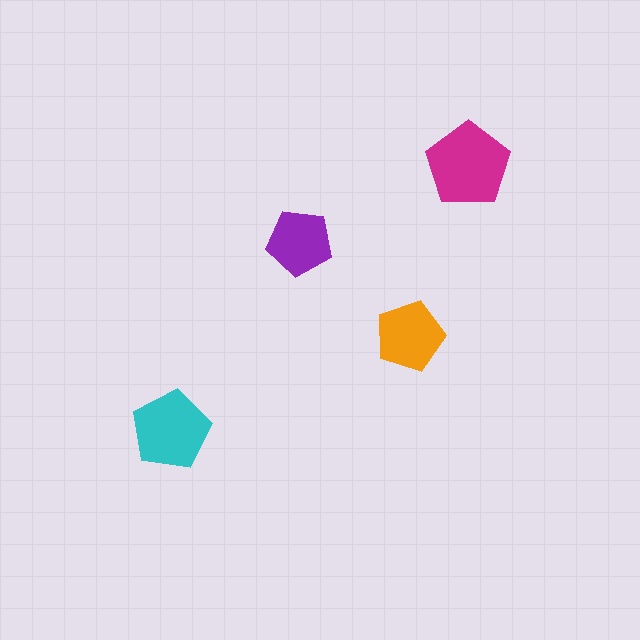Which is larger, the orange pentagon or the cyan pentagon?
The cyan one.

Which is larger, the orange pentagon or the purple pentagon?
The orange one.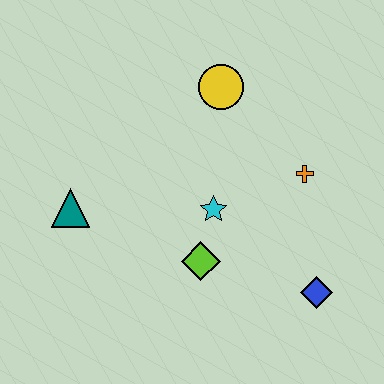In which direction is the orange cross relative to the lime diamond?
The orange cross is to the right of the lime diamond.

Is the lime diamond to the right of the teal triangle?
Yes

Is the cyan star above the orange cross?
No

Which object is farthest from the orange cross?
The teal triangle is farthest from the orange cross.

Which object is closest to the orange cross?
The cyan star is closest to the orange cross.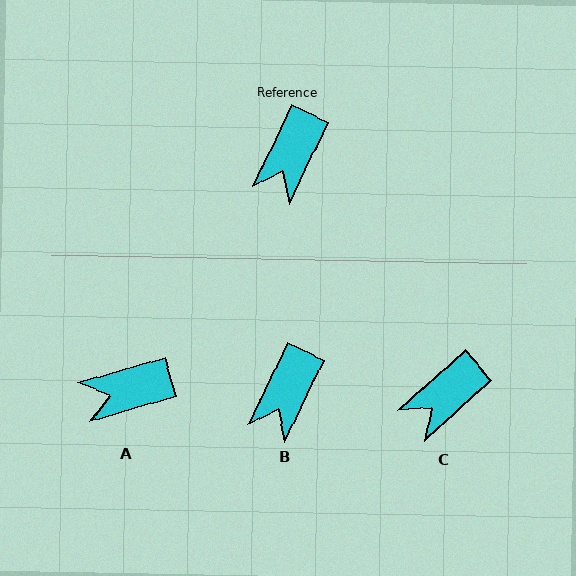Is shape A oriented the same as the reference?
No, it is off by about 48 degrees.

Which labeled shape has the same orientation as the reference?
B.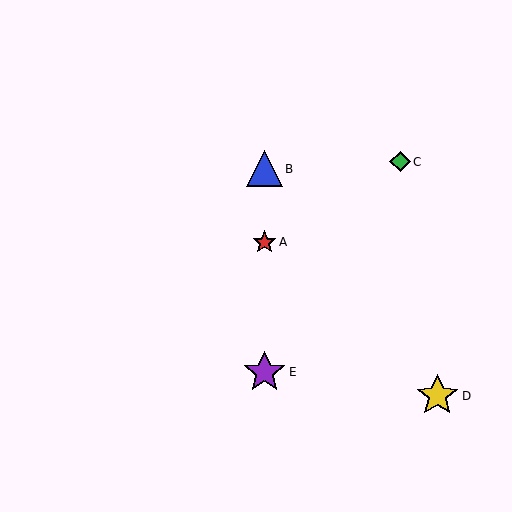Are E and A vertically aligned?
Yes, both are at x≈265.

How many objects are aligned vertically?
3 objects (A, B, E) are aligned vertically.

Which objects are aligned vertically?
Objects A, B, E are aligned vertically.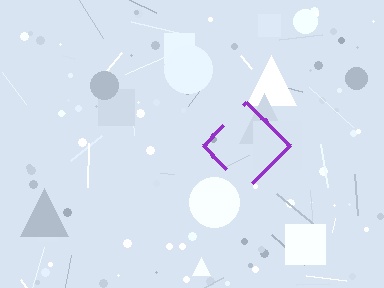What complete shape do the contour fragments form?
The contour fragments form a diamond.